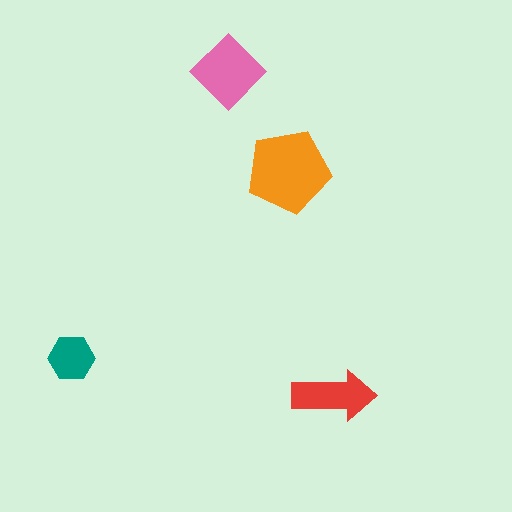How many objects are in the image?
There are 4 objects in the image.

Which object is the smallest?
The teal hexagon.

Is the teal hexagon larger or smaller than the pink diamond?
Smaller.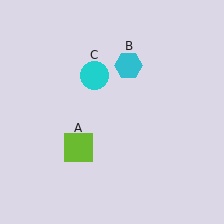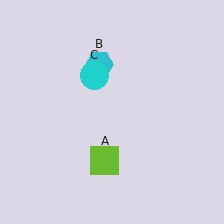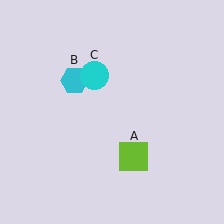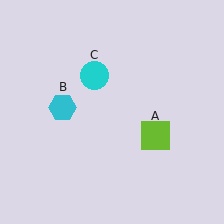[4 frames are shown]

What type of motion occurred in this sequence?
The lime square (object A), cyan hexagon (object B) rotated counterclockwise around the center of the scene.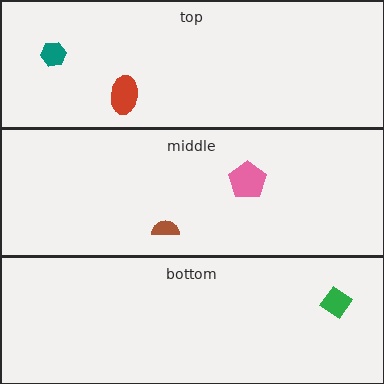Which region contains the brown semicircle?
The middle region.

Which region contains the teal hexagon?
The top region.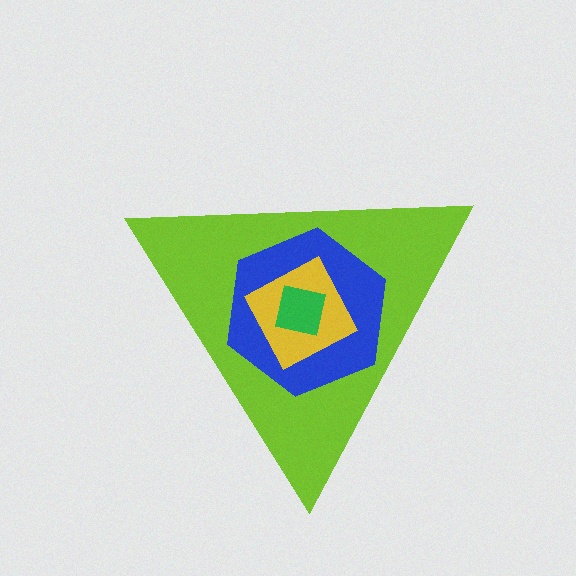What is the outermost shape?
The lime triangle.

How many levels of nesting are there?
4.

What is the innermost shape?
The green square.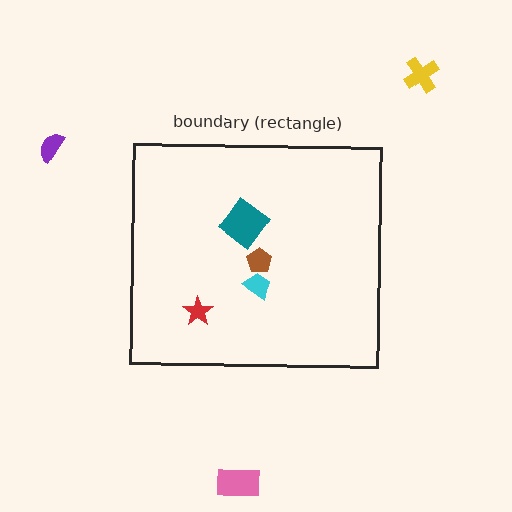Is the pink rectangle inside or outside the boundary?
Outside.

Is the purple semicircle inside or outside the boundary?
Outside.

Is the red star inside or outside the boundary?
Inside.